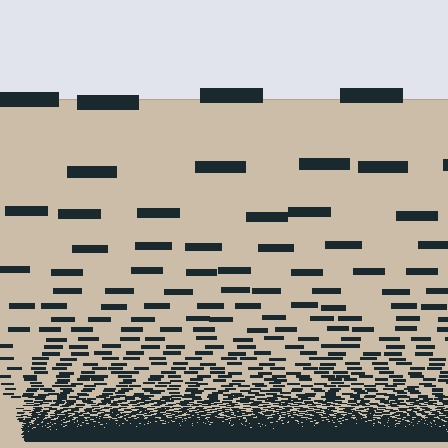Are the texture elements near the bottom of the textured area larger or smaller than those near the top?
Smaller. The gradient is inverted — elements near the bottom are smaller and denser.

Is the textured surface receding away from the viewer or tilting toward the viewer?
The surface appears to tilt toward the viewer. Texture elements get larger and sparser toward the top.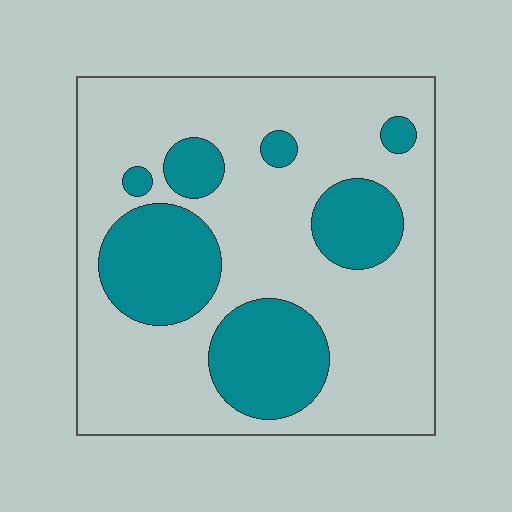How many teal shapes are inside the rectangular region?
7.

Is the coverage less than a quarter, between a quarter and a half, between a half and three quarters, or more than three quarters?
Between a quarter and a half.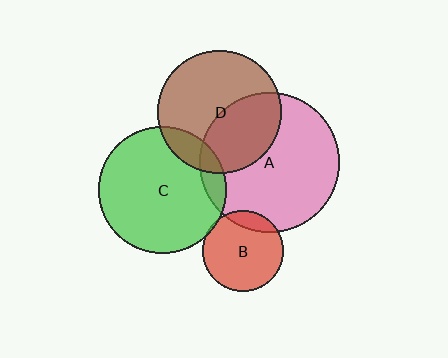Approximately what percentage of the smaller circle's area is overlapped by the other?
Approximately 15%.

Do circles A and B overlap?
Yes.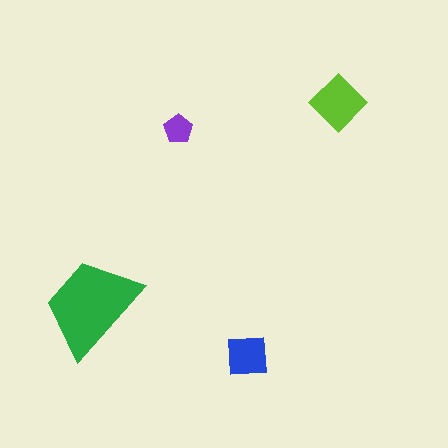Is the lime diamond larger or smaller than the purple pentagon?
Larger.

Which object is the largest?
The green trapezoid.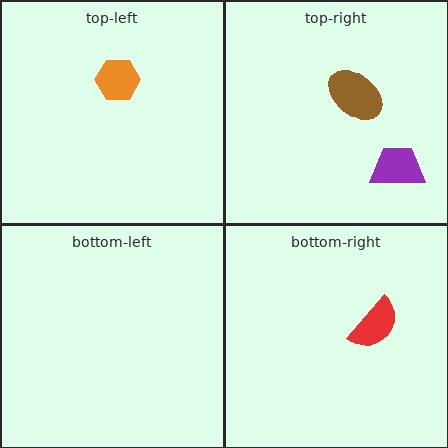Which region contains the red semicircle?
The bottom-right region.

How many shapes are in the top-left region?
1.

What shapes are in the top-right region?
The brown ellipse, the purple trapezoid.